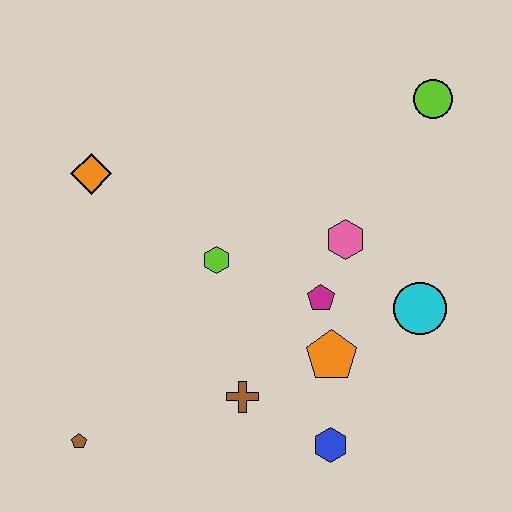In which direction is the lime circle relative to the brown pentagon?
The lime circle is to the right of the brown pentagon.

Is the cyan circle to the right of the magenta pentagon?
Yes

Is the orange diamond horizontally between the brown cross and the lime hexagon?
No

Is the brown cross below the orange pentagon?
Yes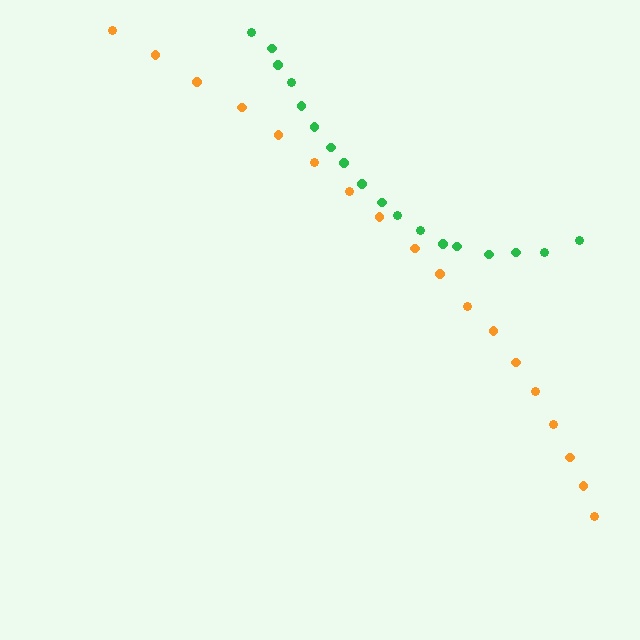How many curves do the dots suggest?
There are 2 distinct paths.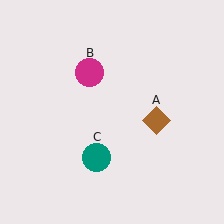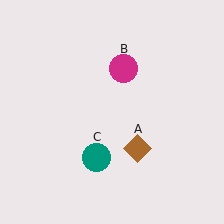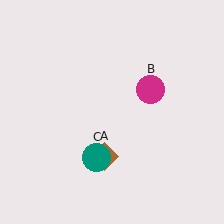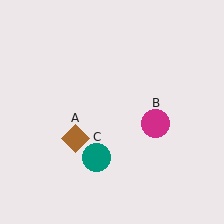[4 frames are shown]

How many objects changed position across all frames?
2 objects changed position: brown diamond (object A), magenta circle (object B).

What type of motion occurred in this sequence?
The brown diamond (object A), magenta circle (object B) rotated clockwise around the center of the scene.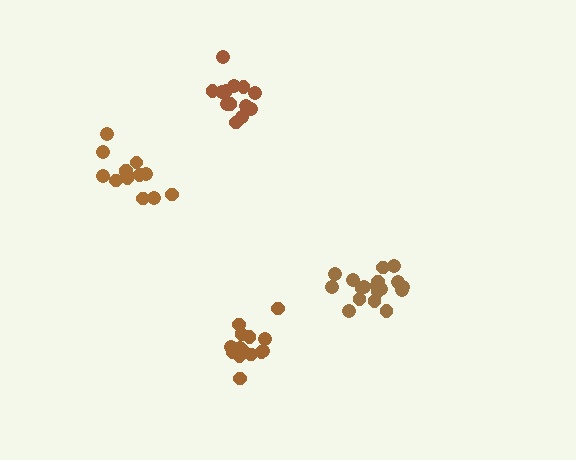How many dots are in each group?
Group 1: 14 dots, Group 2: 13 dots, Group 3: 13 dots, Group 4: 18 dots (58 total).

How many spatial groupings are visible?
There are 4 spatial groupings.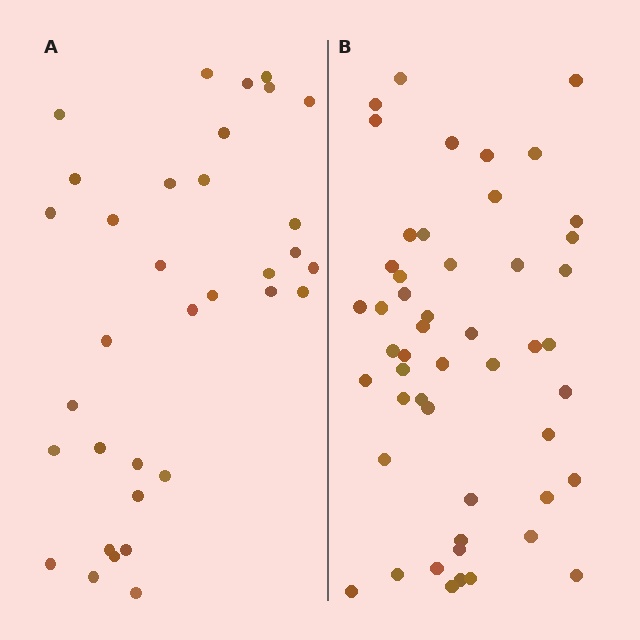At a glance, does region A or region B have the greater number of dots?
Region B (the right region) has more dots.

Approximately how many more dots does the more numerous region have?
Region B has approximately 15 more dots than region A.